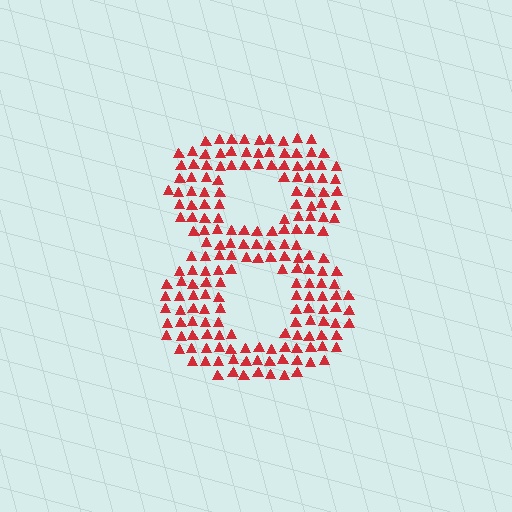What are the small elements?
The small elements are triangles.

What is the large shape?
The large shape is the digit 8.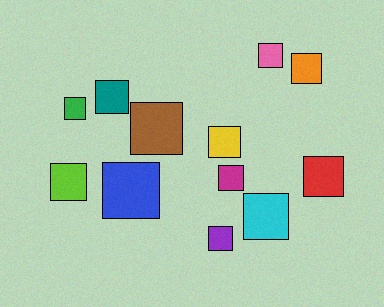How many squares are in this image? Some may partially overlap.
There are 12 squares.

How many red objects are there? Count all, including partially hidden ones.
There is 1 red object.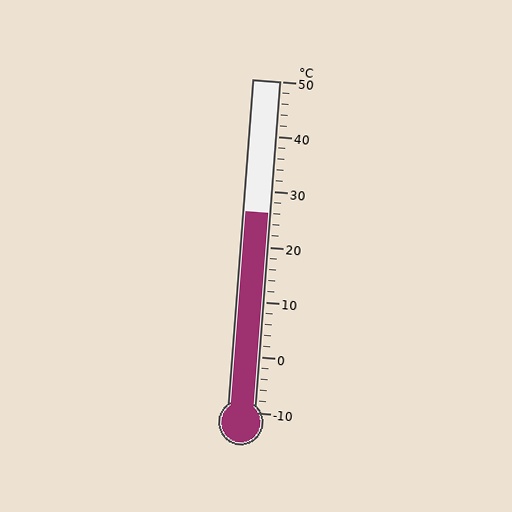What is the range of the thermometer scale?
The thermometer scale ranges from -10°C to 50°C.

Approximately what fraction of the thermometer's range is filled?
The thermometer is filled to approximately 60% of its range.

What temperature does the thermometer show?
The thermometer shows approximately 26°C.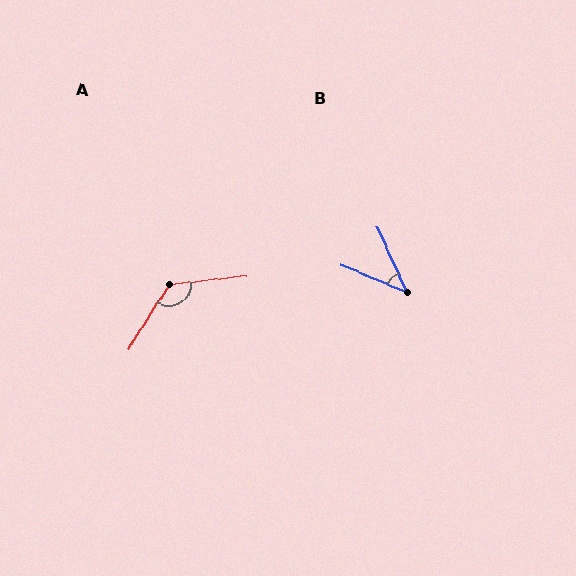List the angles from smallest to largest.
B (43°), A (129°).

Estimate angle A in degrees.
Approximately 129 degrees.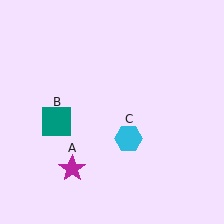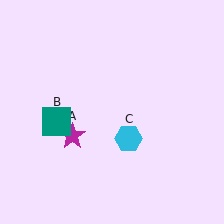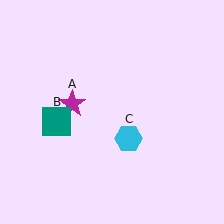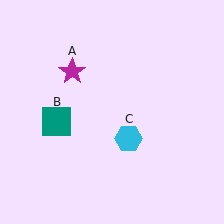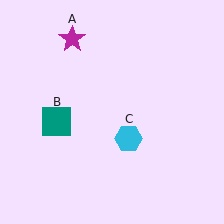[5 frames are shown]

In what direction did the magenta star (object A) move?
The magenta star (object A) moved up.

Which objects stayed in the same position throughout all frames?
Teal square (object B) and cyan hexagon (object C) remained stationary.